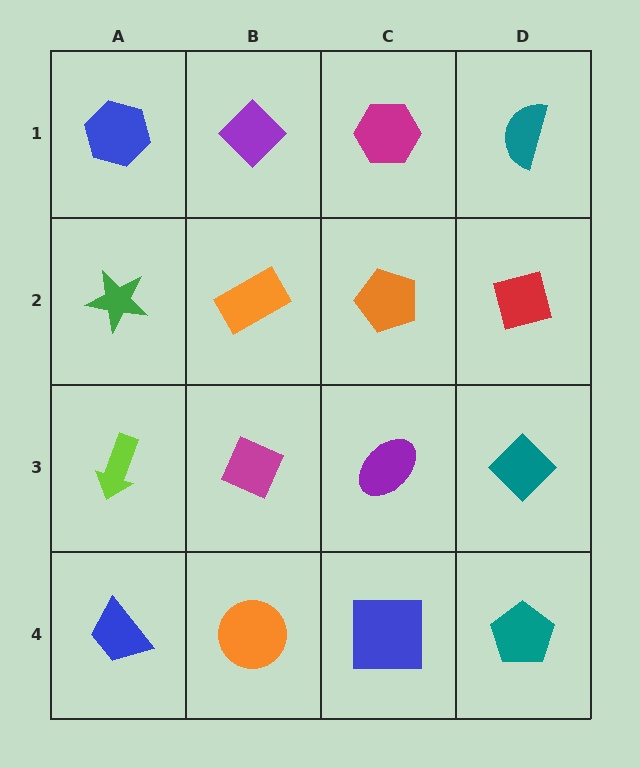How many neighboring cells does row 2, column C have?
4.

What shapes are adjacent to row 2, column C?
A magenta hexagon (row 1, column C), a purple ellipse (row 3, column C), an orange rectangle (row 2, column B), a red square (row 2, column D).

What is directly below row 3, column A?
A blue trapezoid.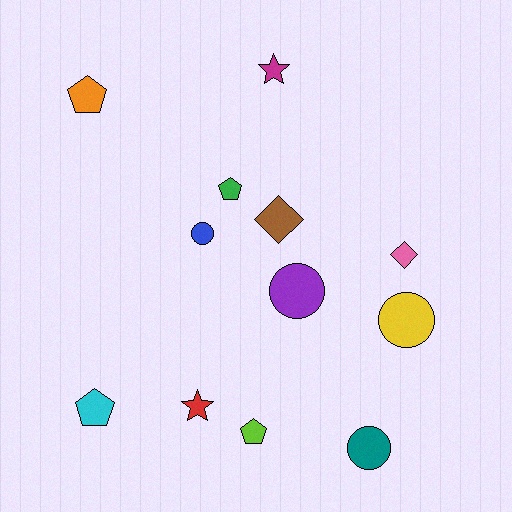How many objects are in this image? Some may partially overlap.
There are 12 objects.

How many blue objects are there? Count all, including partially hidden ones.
There is 1 blue object.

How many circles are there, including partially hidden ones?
There are 4 circles.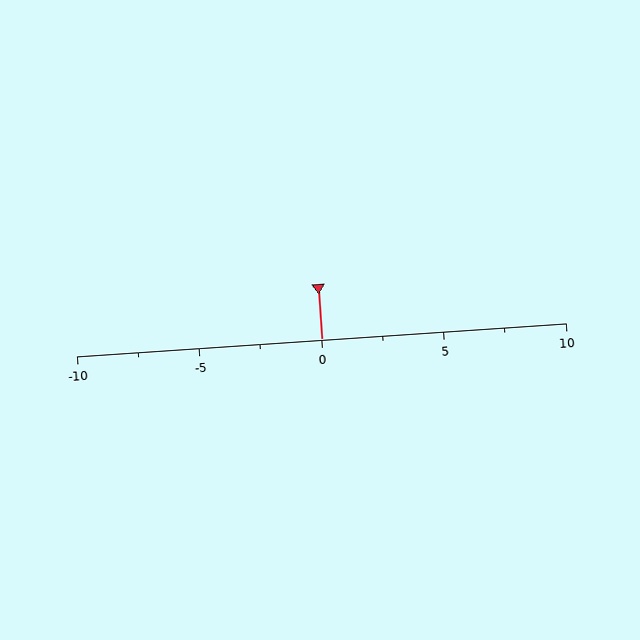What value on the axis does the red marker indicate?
The marker indicates approximately 0.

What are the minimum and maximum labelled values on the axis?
The axis runs from -10 to 10.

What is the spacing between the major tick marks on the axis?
The major ticks are spaced 5 apart.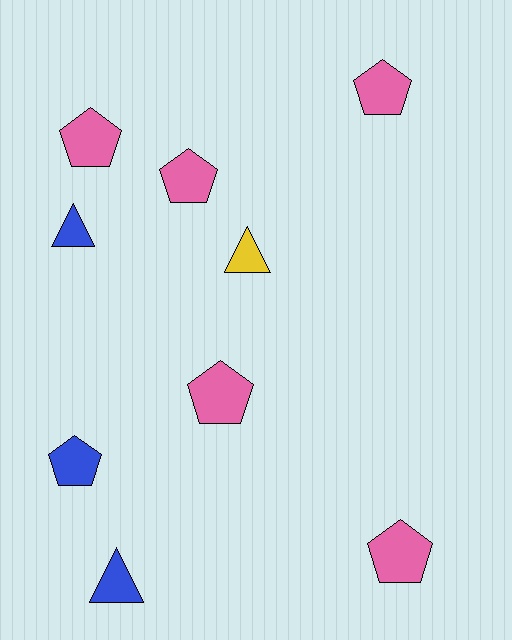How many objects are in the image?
There are 9 objects.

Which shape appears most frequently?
Pentagon, with 6 objects.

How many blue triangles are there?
There are 2 blue triangles.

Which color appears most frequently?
Pink, with 5 objects.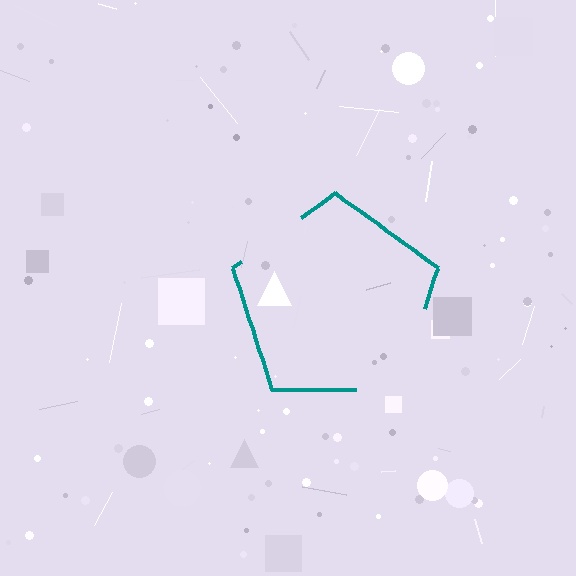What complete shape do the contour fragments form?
The contour fragments form a pentagon.